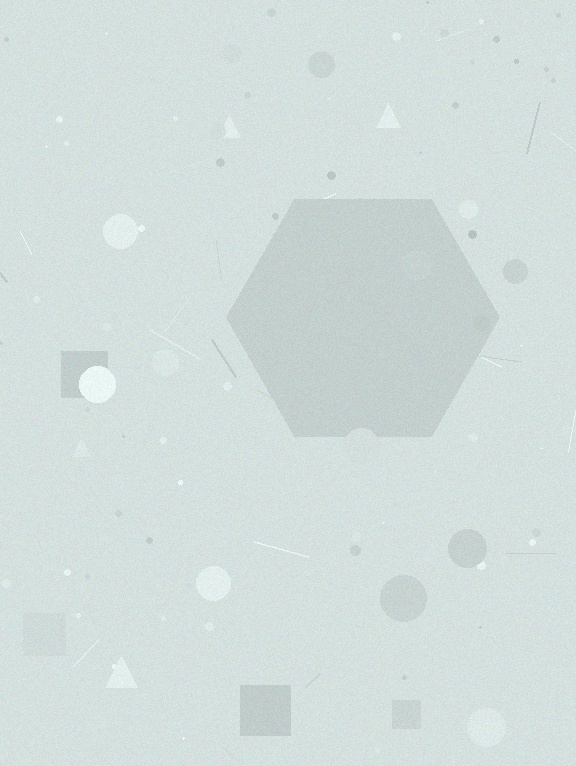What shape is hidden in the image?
A hexagon is hidden in the image.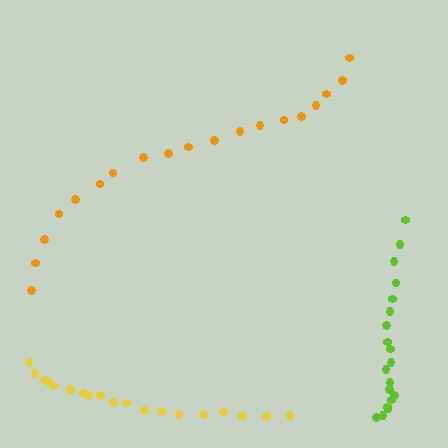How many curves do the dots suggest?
There are 3 distinct paths.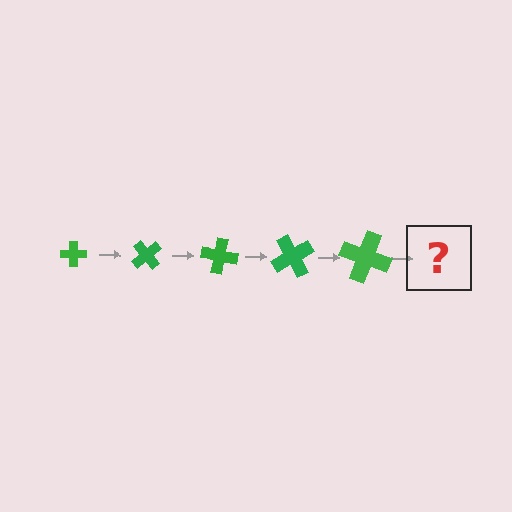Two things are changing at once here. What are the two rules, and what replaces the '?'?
The two rules are that the cross grows larger each step and it rotates 50 degrees each step. The '?' should be a cross, larger than the previous one and rotated 250 degrees from the start.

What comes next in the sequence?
The next element should be a cross, larger than the previous one and rotated 250 degrees from the start.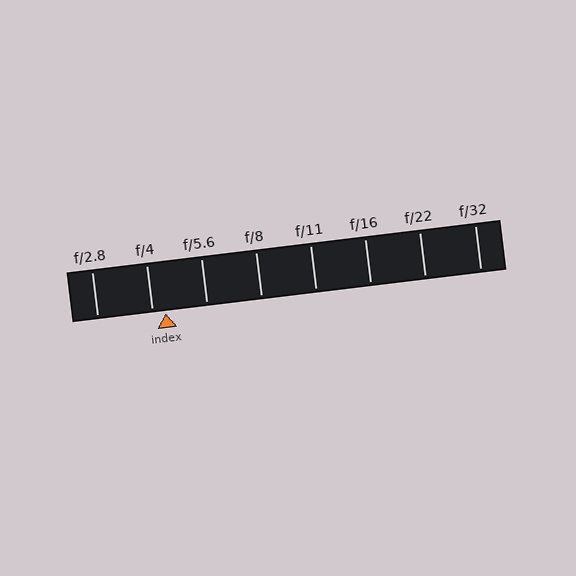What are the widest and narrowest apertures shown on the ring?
The widest aperture shown is f/2.8 and the narrowest is f/32.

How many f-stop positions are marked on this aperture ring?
There are 8 f-stop positions marked.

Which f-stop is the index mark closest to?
The index mark is closest to f/4.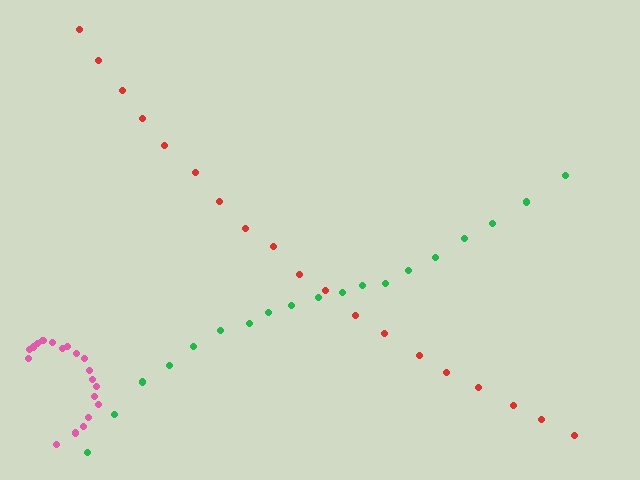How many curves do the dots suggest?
There are 3 distinct paths.